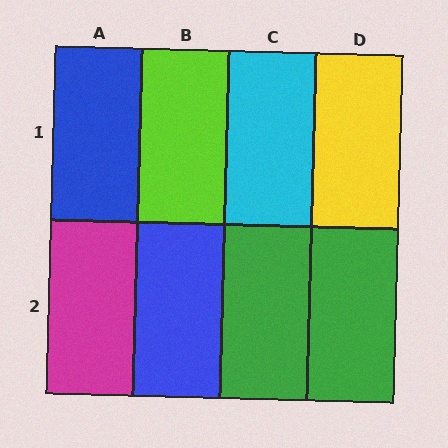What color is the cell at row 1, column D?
Yellow.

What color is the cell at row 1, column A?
Blue.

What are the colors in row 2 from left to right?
Magenta, blue, green, green.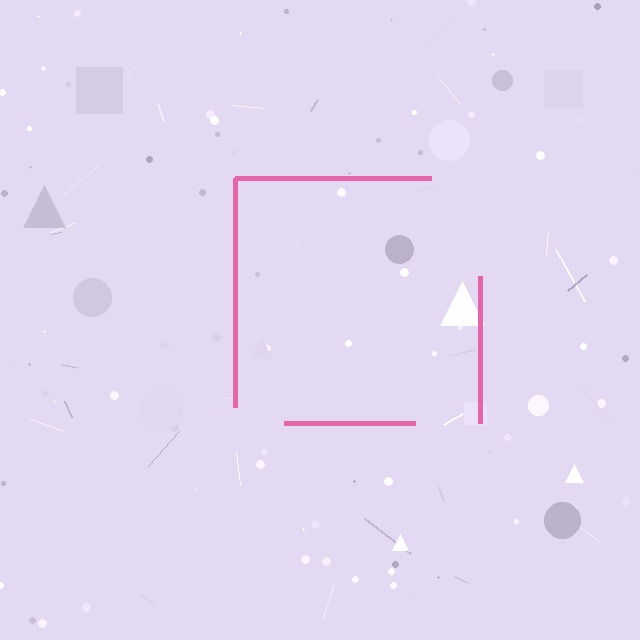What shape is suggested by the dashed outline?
The dashed outline suggests a square.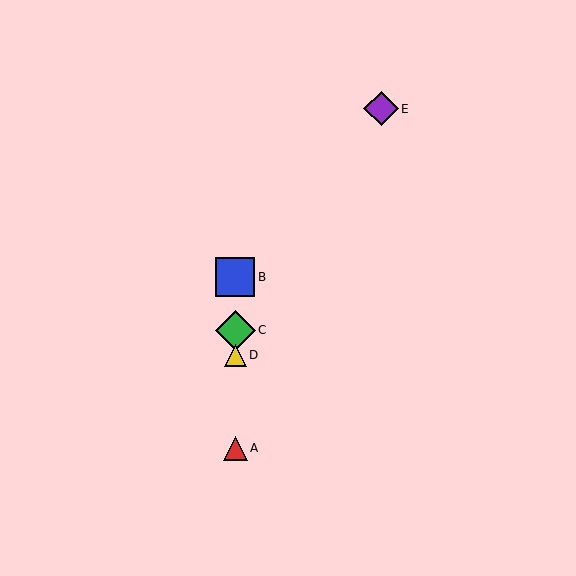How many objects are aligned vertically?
4 objects (A, B, C, D) are aligned vertically.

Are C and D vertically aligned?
Yes, both are at x≈235.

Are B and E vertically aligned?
No, B is at x≈235 and E is at x≈381.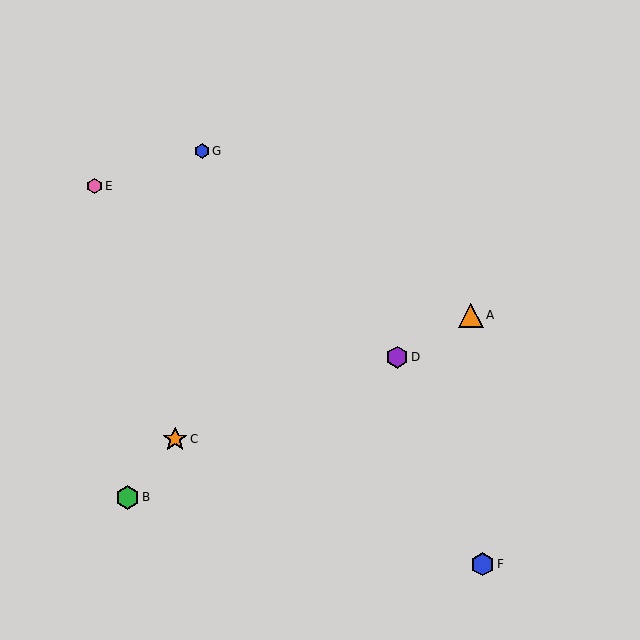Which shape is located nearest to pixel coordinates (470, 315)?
The orange triangle (labeled A) at (471, 315) is nearest to that location.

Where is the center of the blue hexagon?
The center of the blue hexagon is at (202, 151).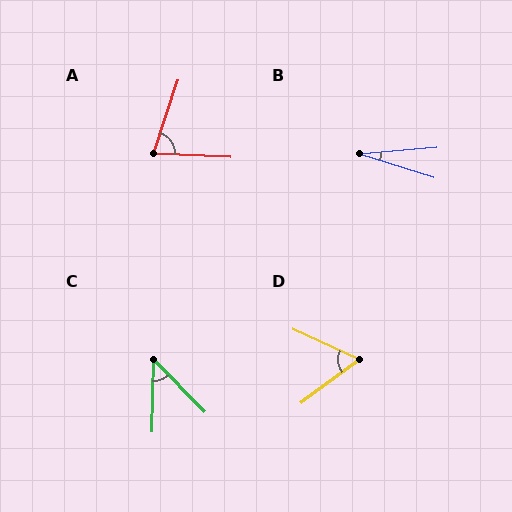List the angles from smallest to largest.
B (22°), C (46°), D (61°), A (74°).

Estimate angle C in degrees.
Approximately 46 degrees.